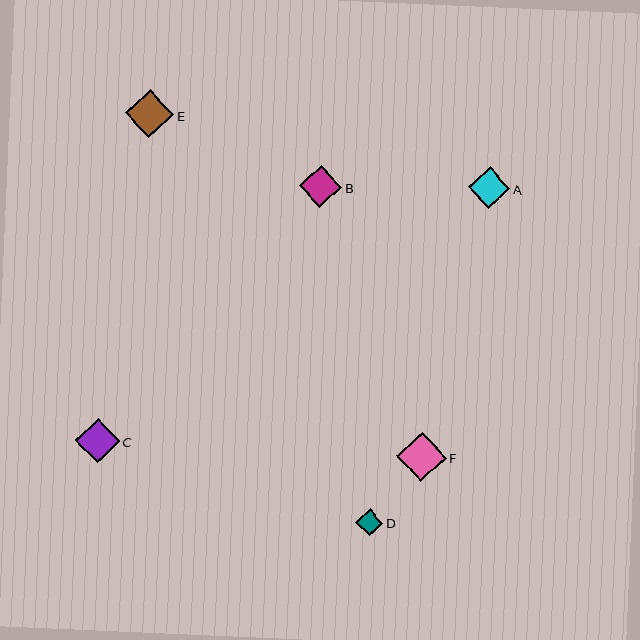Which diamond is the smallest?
Diamond D is the smallest with a size of approximately 27 pixels.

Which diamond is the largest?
Diamond F is the largest with a size of approximately 49 pixels.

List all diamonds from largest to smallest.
From largest to smallest: F, E, C, B, A, D.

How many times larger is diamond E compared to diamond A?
Diamond E is approximately 1.2 times the size of diamond A.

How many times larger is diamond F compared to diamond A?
Diamond F is approximately 1.2 times the size of diamond A.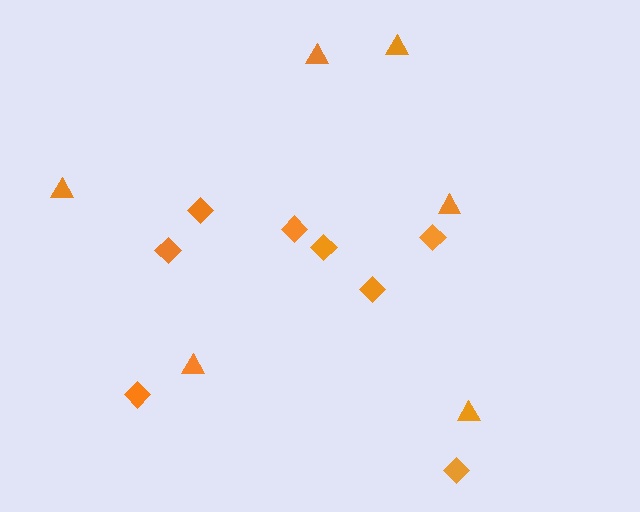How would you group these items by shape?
There are 2 groups: one group of diamonds (8) and one group of triangles (6).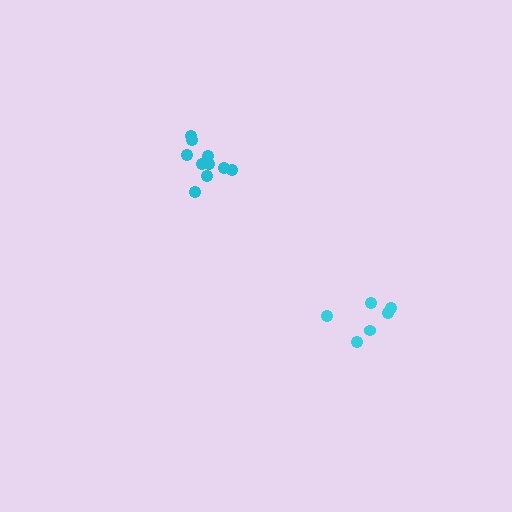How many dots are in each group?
Group 1: 10 dots, Group 2: 6 dots (16 total).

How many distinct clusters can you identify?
There are 2 distinct clusters.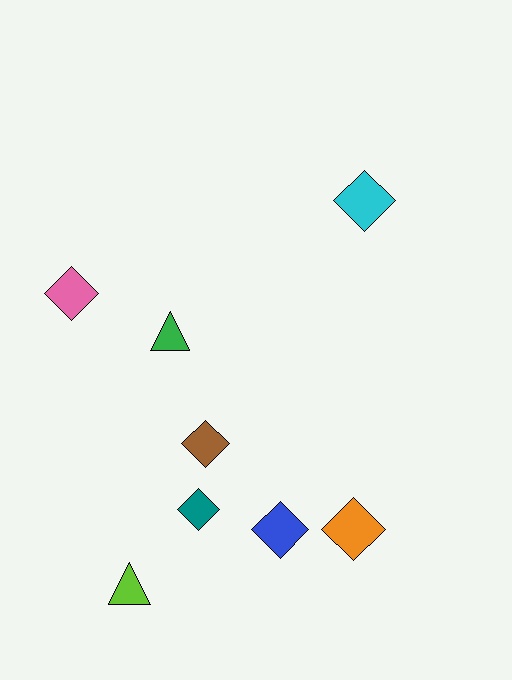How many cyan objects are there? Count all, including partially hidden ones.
There is 1 cyan object.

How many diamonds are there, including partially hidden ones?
There are 6 diamonds.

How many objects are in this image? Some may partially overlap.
There are 8 objects.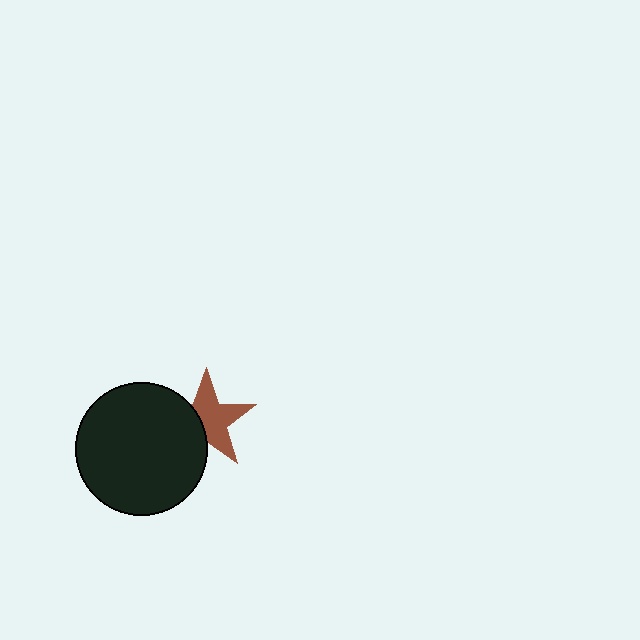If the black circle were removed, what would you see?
You would see the complete brown star.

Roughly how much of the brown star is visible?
About half of it is visible (roughly 63%).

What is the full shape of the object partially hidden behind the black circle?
The partially hidden object is a brown star.